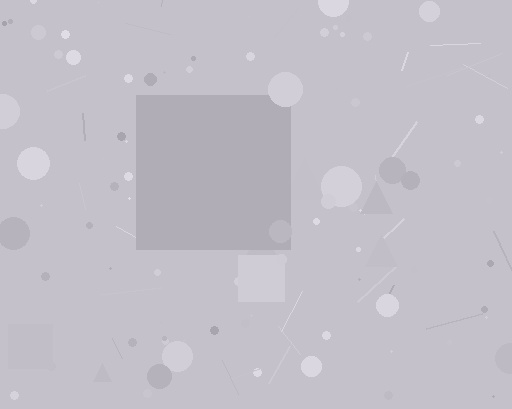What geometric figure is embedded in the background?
A square is embedded in the background.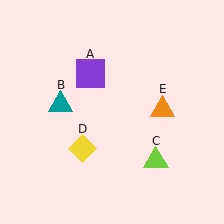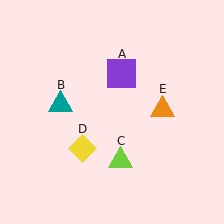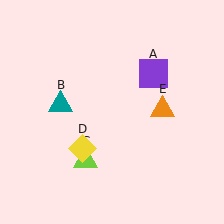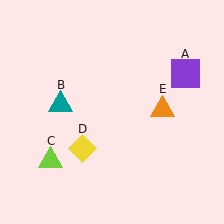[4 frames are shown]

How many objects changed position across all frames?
2 objects changed position: purple square (object A), lime triangle (object C).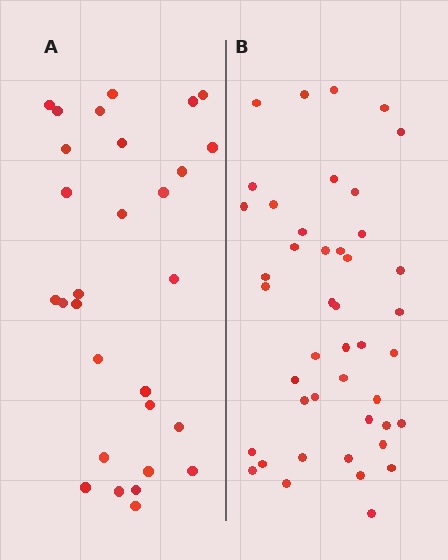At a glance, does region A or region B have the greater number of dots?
Region B (the right region) has more dots.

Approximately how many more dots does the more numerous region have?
Region B has approximately 15 more dots than region A.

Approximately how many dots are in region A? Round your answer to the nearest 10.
About 30 dots. (The exact count is 29, which rounds to 30.)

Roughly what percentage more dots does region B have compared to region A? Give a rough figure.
About 50% more.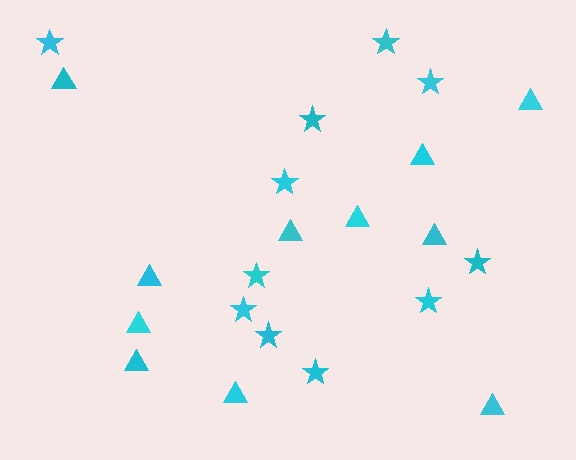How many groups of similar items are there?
There are 2 groups: one group of stars (11) and one group of triangles (11).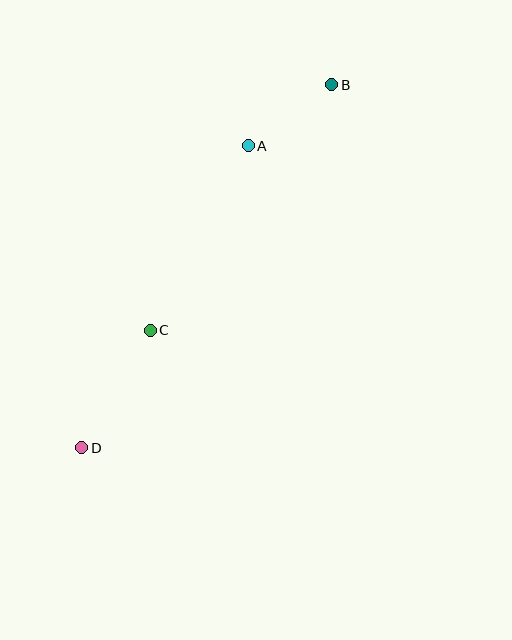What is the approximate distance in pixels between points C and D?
The distance between C and D is approximately 136 pixels.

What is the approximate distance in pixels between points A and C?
The distance between A and C is approximately 209 pixels.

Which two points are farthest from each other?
Points B and D are farthest from each other.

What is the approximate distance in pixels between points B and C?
The distance between B and C is approximately 305 pixels.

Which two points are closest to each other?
Points A and B are closest to each other.